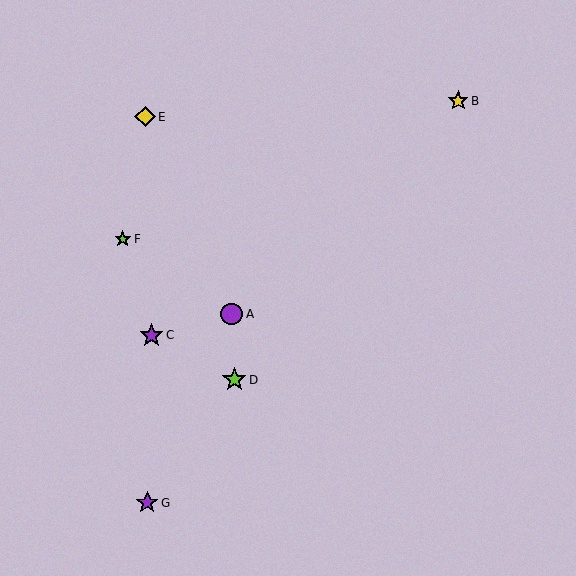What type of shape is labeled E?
Shape E is a yellow diamond.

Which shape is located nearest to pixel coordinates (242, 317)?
The purple circle (labeled A) at (232, 314) is nearest to that location.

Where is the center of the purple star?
The center of the purple star is at (147, 503).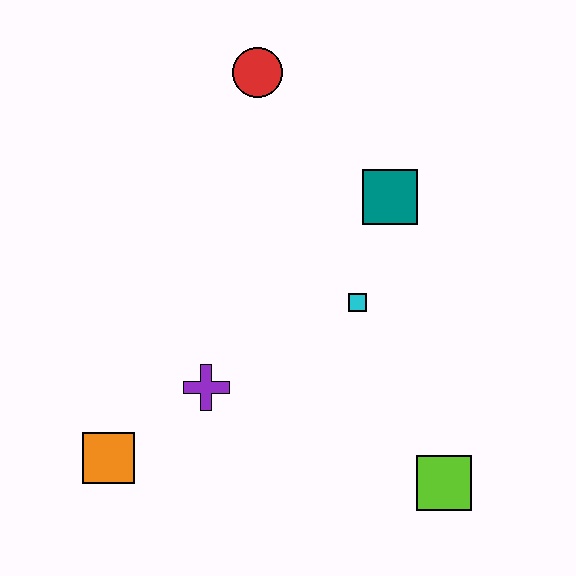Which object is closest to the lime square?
The cyan square is closest to the lime square.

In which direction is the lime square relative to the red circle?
The lime square is below the red circle.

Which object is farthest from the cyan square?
The orange square is farthest from the cyan square.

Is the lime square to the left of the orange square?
No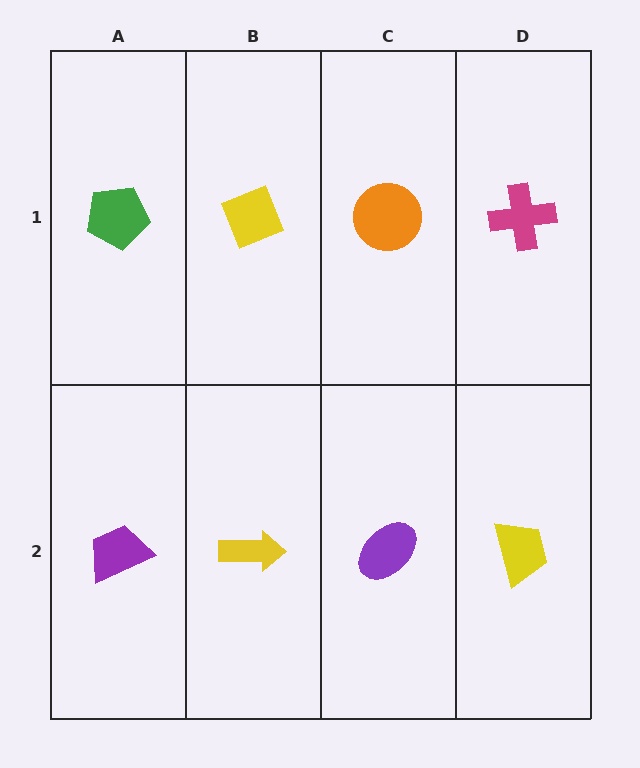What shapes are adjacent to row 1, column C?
A purple ellipse (row 2, column C), a yellow diamond (row 1, column B), a magenta cross (row 1, column D).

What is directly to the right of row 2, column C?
A yellow trapezoid.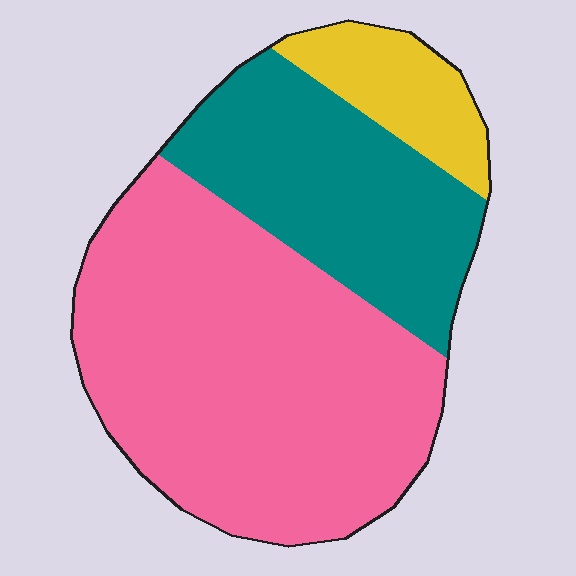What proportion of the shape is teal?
Teal takes up about one third (1/3) of the shape.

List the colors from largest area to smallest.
From largest to smallest: pink, teal, yellow.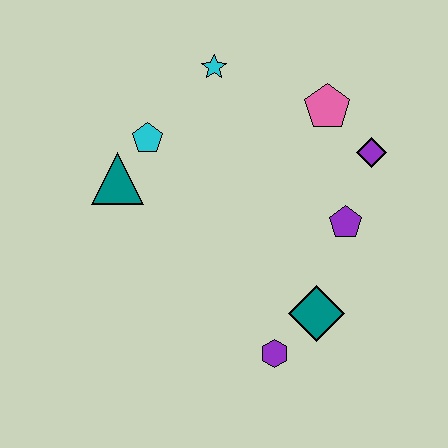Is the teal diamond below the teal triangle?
Yes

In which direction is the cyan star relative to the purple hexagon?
The cyan star is above the purple hexagon.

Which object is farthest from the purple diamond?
The teal triangle is farthest from the purple diamond.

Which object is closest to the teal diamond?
The purple hexagon is closest to the teal diamond.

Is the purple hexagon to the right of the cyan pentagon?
Yes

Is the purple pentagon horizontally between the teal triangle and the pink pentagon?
No